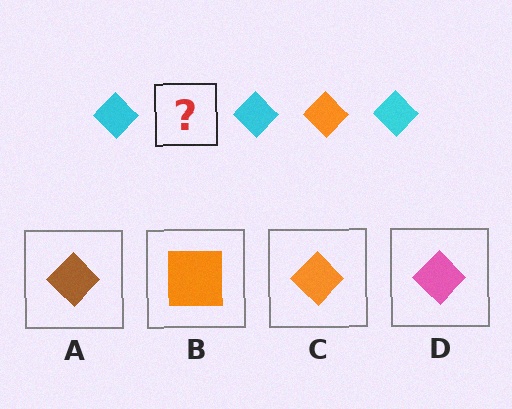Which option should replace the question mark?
Option C.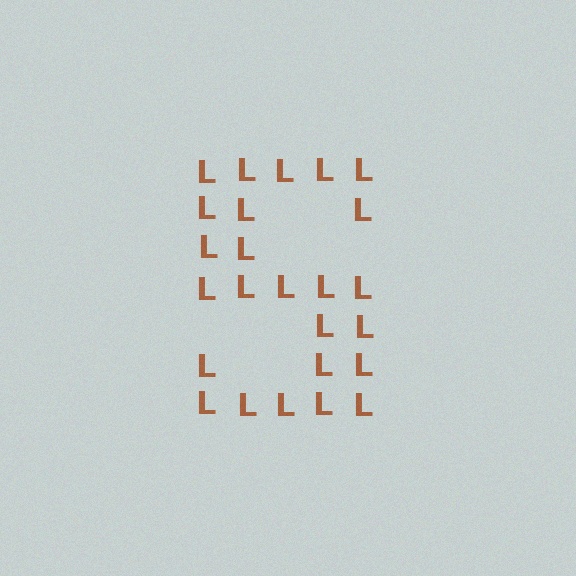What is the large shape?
The large shape is the letter S.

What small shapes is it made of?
It is made of small letter L's.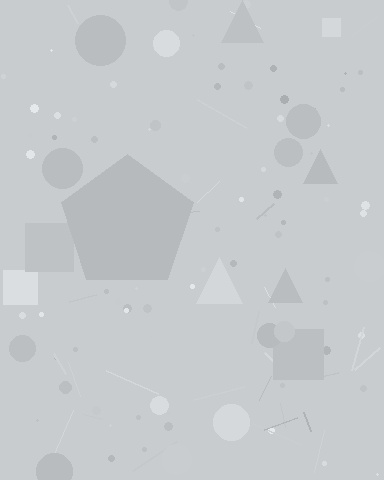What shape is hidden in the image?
A pentagon is hidden in the image.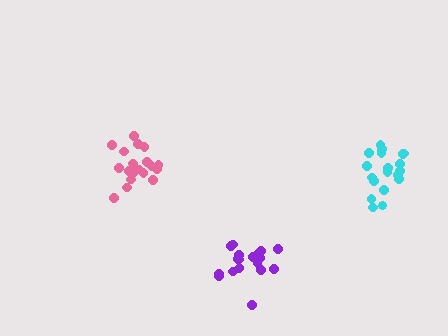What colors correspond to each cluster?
The clusters are colored: pink, purple, cyan.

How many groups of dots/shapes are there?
There are 3 groups.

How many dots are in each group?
Group 1: 19 dots, Group 2: 19 dots, Group 3: 19 dots (57 total).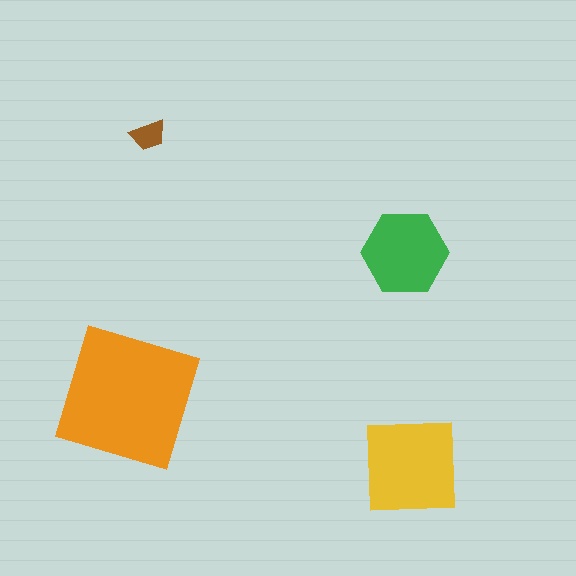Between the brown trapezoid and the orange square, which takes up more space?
The orange square.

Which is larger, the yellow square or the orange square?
The orange square.